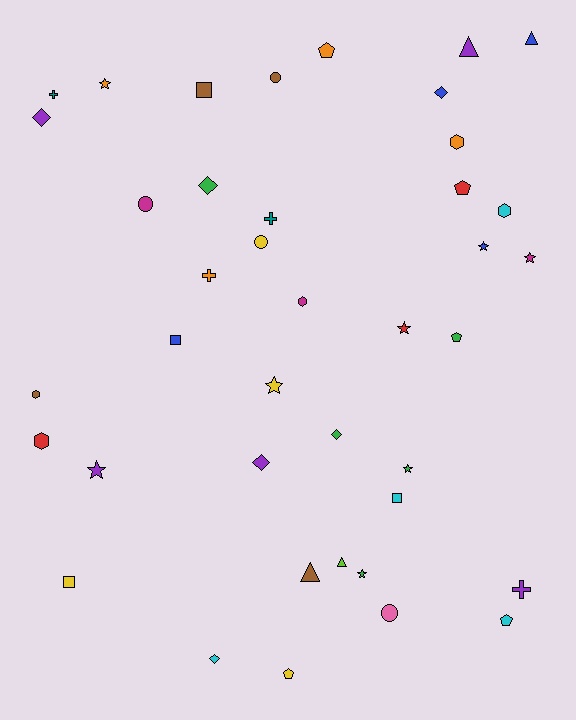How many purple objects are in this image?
There are 5 purple objects.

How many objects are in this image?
There are 40 objects.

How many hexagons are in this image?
There are 5 hexagons.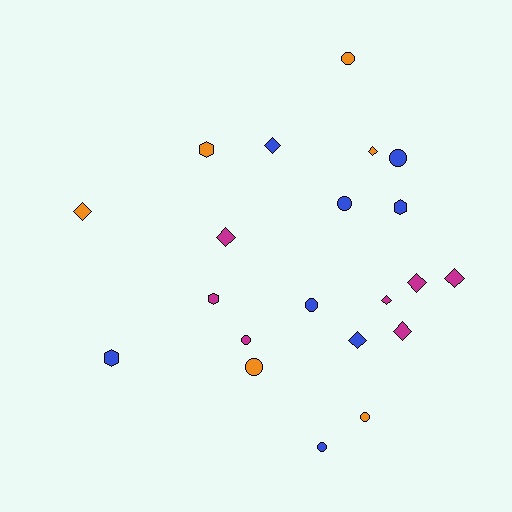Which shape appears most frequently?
Diamond, with 9 objects.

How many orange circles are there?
There are 3 orange circles.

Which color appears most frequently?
Blue, with 8 objects.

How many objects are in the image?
There are 21 objects.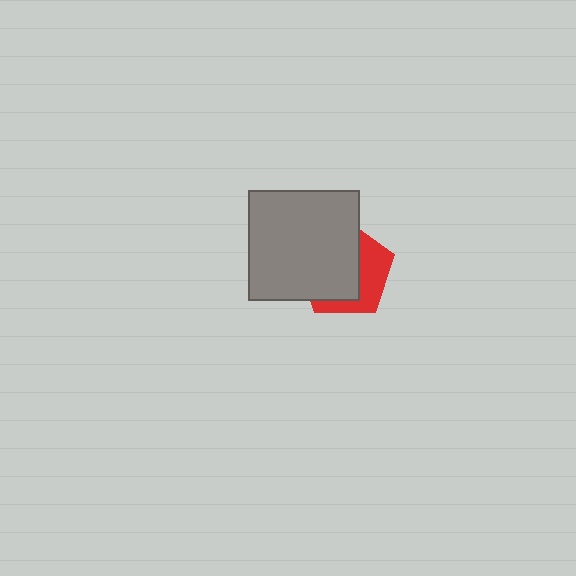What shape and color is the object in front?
The object in front is a gray square.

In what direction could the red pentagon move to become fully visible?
The red pentagon could move right. That would shift it out from behind the gray square entirely.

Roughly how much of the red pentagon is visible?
A small part of it is visible (roughly 39%).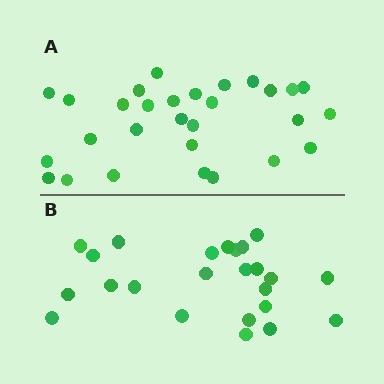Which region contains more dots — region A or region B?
Region A (the top region) has more dots.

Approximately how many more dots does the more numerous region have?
Region A has about 5 more dots than region B.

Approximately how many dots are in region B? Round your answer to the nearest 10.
About 20 dots. (The exact count is 24, which rounds to 20.)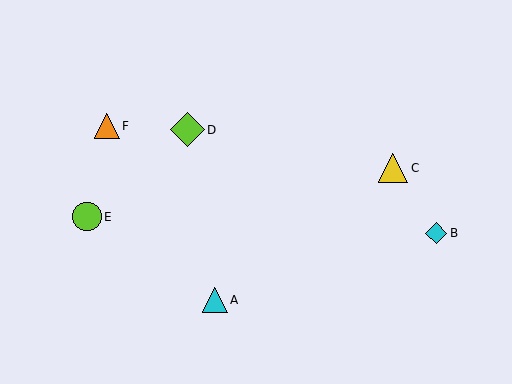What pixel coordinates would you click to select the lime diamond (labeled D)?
Click at (187, 130) to select the lime diamond D.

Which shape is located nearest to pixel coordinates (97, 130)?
The orange triangle (labeled F) at (107, 126) is nearest to that location.